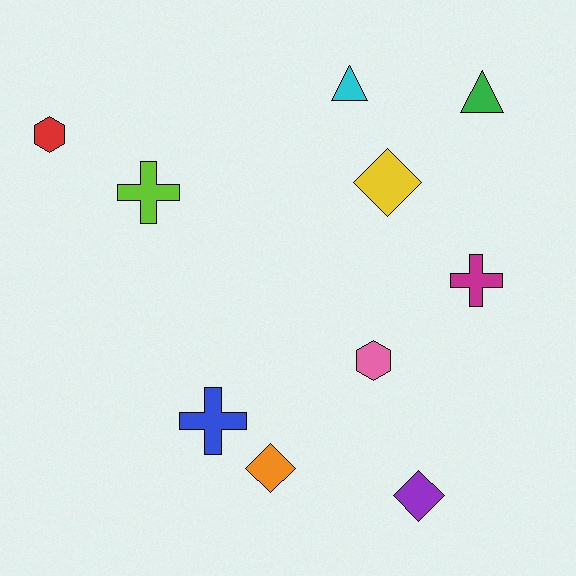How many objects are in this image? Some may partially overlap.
There are 10 objects.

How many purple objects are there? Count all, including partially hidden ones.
There is 1 purple object.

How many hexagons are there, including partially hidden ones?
There are 2 hexagons.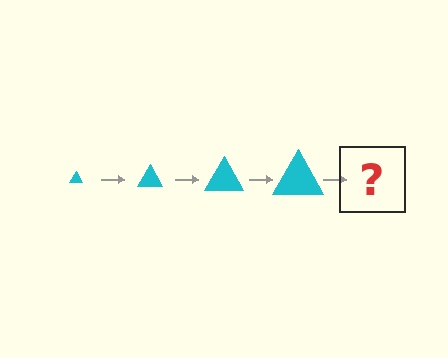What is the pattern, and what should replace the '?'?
The pattern is that the triangle gets progressively larger each step. The '?' should be a cyan triangle, larger than the previous one.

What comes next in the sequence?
The next element should be a cyan triangle, larger than the previous one.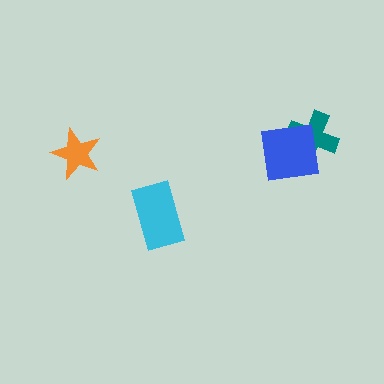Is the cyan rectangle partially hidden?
No, no other shape covers it.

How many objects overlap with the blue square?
1 object overlaps with the blue square.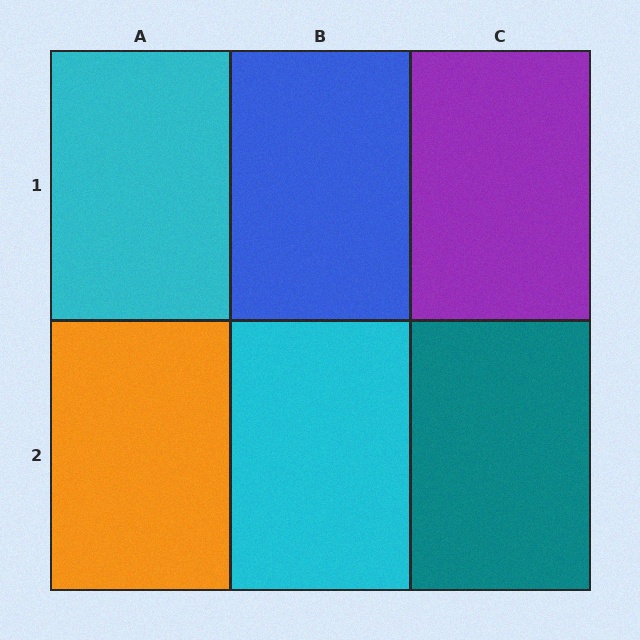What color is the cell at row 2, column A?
Orange.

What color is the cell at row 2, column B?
Cyan.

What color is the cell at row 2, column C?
Teal.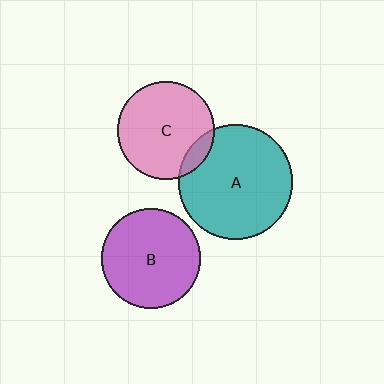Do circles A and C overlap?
Yes.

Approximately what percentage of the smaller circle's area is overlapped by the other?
Approximately 10%.